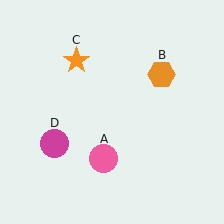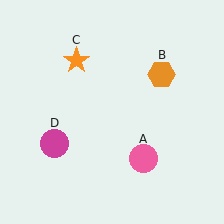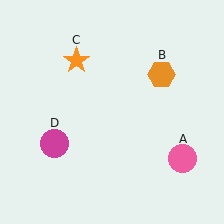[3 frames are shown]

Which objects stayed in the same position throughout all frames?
Orange hexagon (object B) and orange star (object C) and magenta circle (object D) remained stationary.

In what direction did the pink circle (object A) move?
The pink circle (object A) moved right.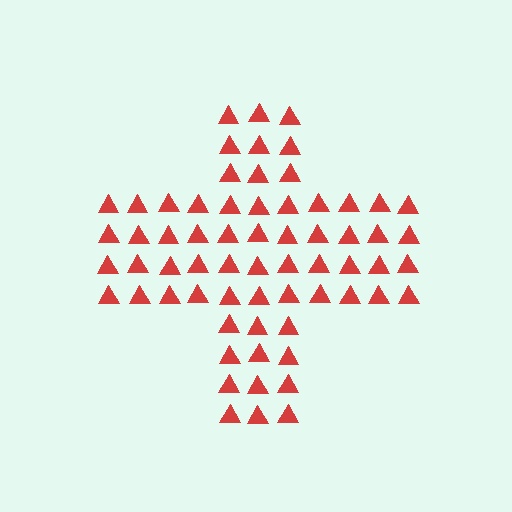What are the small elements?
The small elements are triangles.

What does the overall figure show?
The overall figure shows a cross.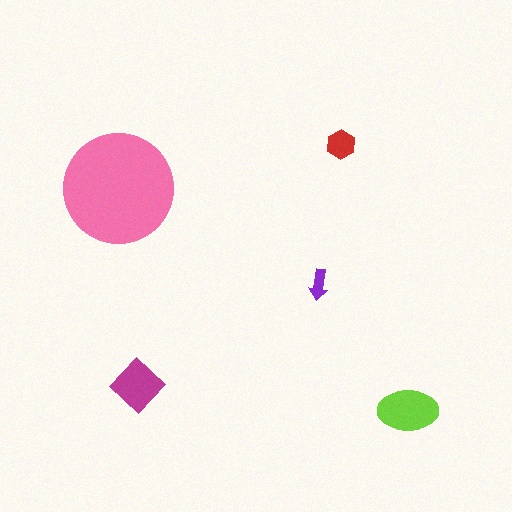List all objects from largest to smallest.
The pink circle, the lime ellipse, the magenta diamond, the red hexagon, the purple arrow.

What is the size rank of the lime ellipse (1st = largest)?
2nd.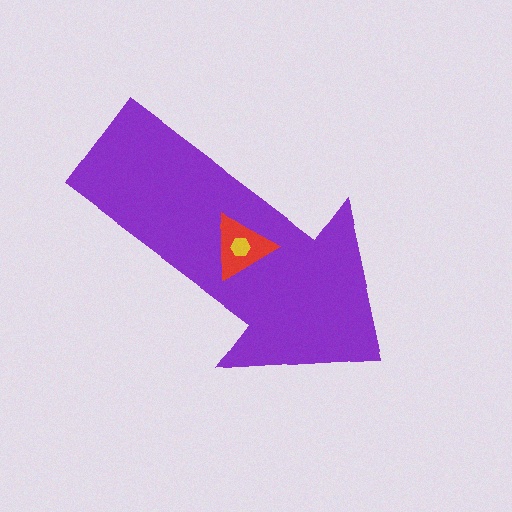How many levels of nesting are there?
3.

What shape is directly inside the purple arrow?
The red triangle.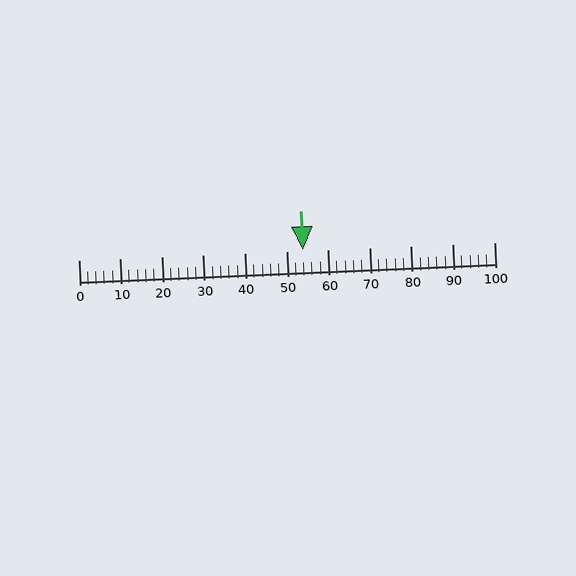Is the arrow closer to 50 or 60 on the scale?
The arrow is closer to 50.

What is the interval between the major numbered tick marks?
The major tick marks are spaced 10 units apart.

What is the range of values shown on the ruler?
The ruler shows values from 0 to 100.